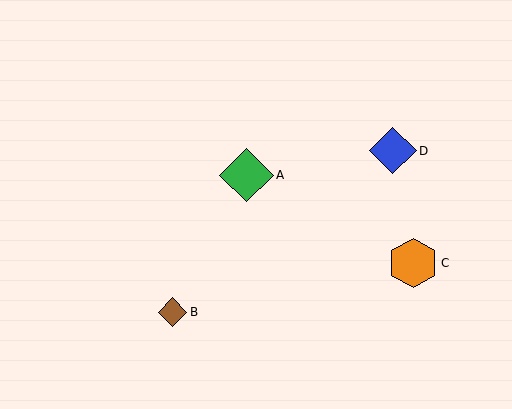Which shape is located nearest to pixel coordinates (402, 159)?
The blue diamond (labeled D) at (393, 151) is nearest to that location.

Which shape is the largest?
The green diamond (labeled A) is the largest.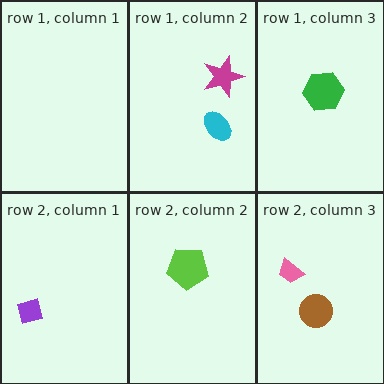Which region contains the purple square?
The row 2, column 1 region.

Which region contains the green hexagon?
The row 1, column 3 region.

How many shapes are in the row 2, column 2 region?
1.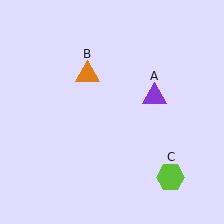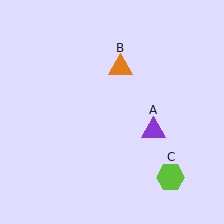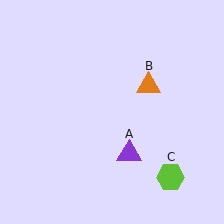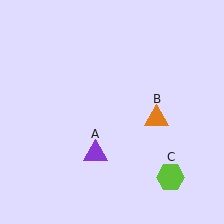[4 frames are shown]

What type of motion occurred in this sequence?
The purple triangle (object A), orange triangle (object B) rotated clockwise around the center of the scene.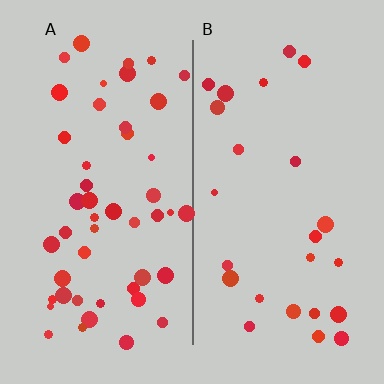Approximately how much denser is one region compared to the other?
Approximately 2.0× — region A over region B.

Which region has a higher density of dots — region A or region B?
A (the left).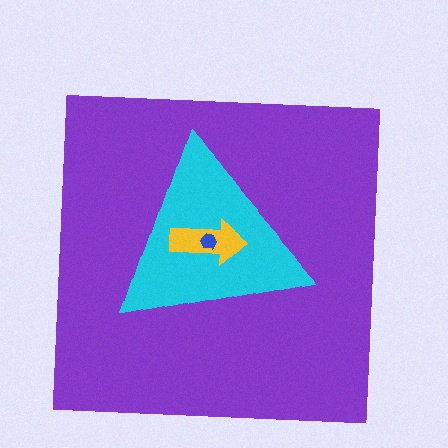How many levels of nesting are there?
4.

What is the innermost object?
The blue hexagon.